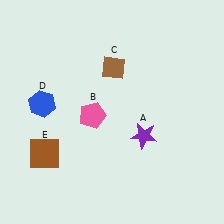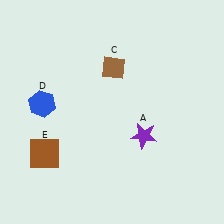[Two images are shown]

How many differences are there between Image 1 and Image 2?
There is 1 difference between the two images.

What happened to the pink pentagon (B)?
The pink pentagon (B) was removed in Image 2. It was in the bottom-left area of Image 1.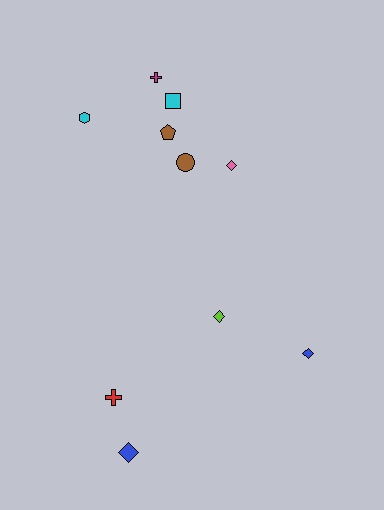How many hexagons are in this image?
There is 1 hexagon.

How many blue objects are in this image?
There are 2 blue objects.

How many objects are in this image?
There are 10 objects.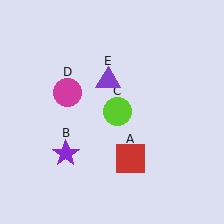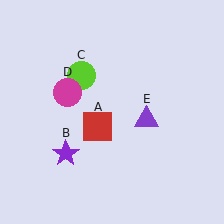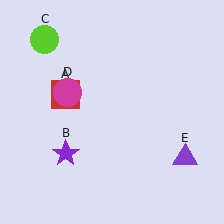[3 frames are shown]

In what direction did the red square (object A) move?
The red square (object A) moved up and to the left.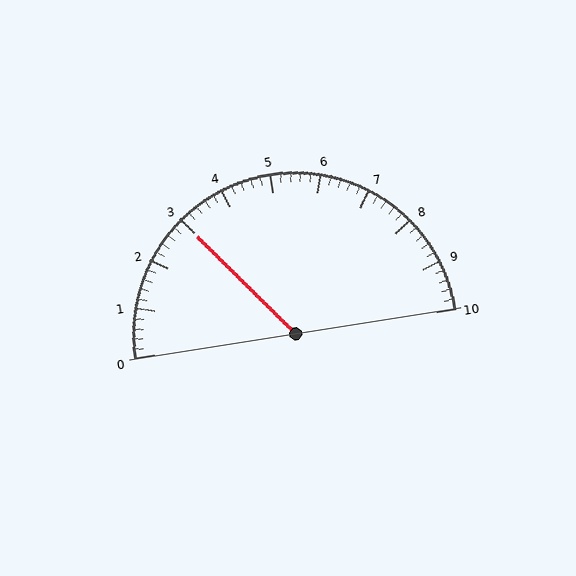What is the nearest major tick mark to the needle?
The nearest major tick mark is 3.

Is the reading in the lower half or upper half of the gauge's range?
The reading is in the lower half of the range (0 to 10).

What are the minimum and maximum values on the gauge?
The gauge ranges from 0 to 10.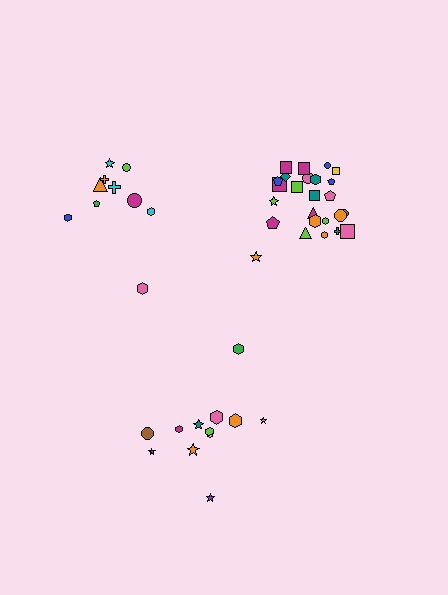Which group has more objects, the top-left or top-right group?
The top-right group.